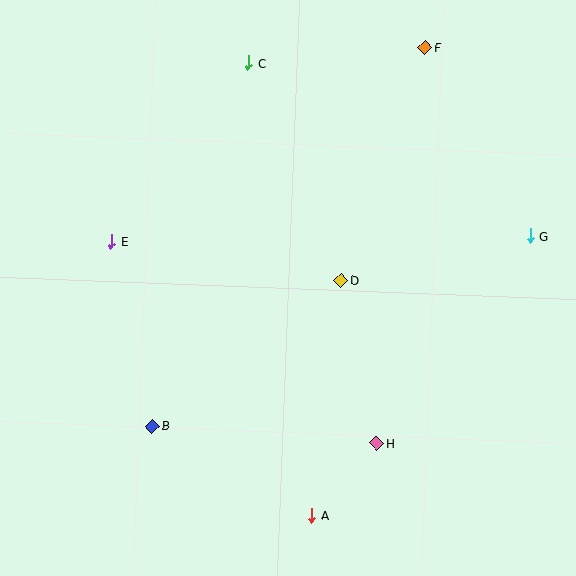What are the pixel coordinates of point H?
Point H is at (377, 443).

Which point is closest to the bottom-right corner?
Point H is closest to the bottom-right corner.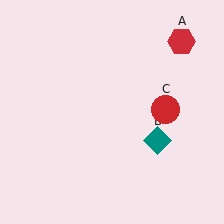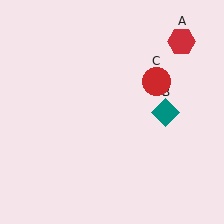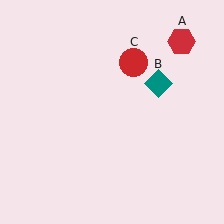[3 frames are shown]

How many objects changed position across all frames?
2 objects changed position: teal diamond (object B), red circle (object C).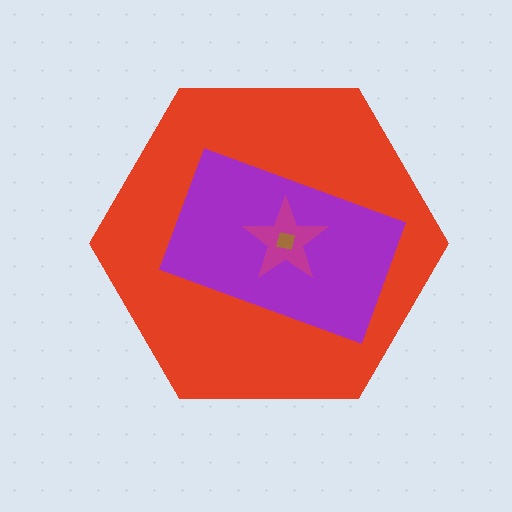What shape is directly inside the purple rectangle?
The magenta star.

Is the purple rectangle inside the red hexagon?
Yes.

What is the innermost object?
The brown square.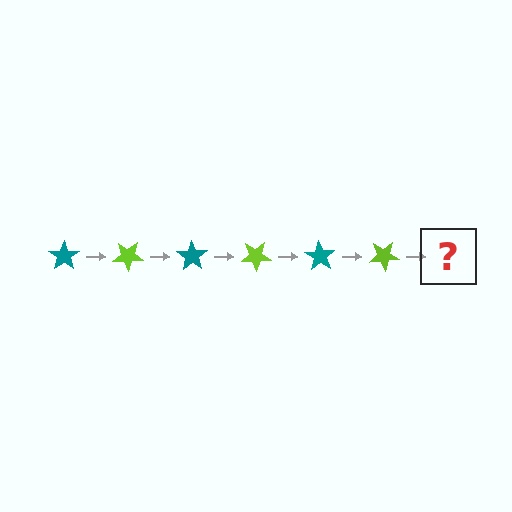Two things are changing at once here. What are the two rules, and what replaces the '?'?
The two rules are that it rotates 35 degrees each step and the color cycles through teal and lime. The '?' should be a teal star, rotated 210 degrees from the start.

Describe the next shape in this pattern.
It should be a teal star, rotated 210 degrees from the start.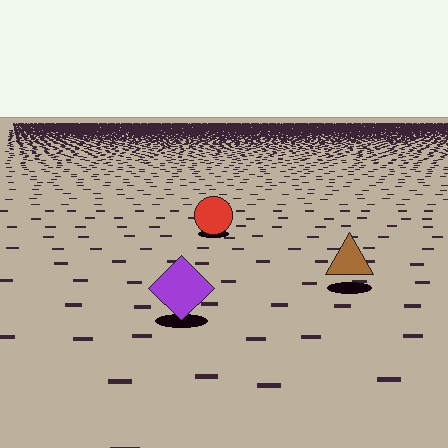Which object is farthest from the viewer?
The red circle is farthest from the viewer. It appears smaller and the ground texture around it is denser.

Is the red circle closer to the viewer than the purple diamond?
No. The purple diamond is closer — you can tell from the texture gradient: the ground texture is coarser near it.